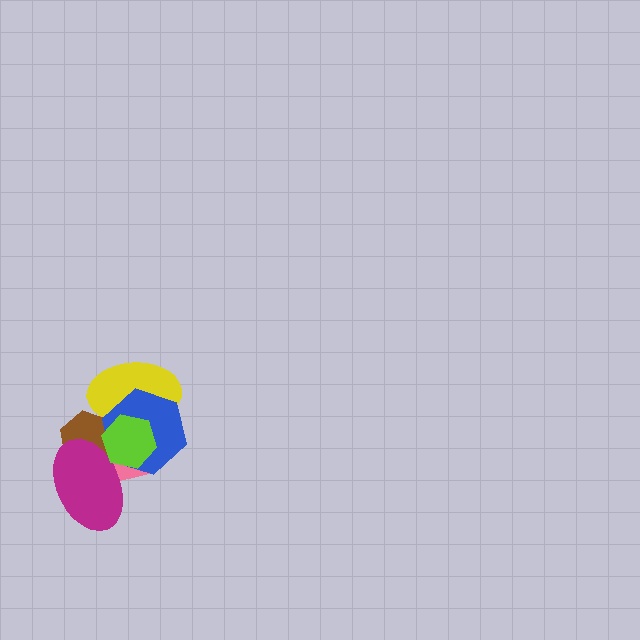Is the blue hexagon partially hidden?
Yes, it is partially covered by another shape.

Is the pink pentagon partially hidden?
Yes, it is partially covered by another shape.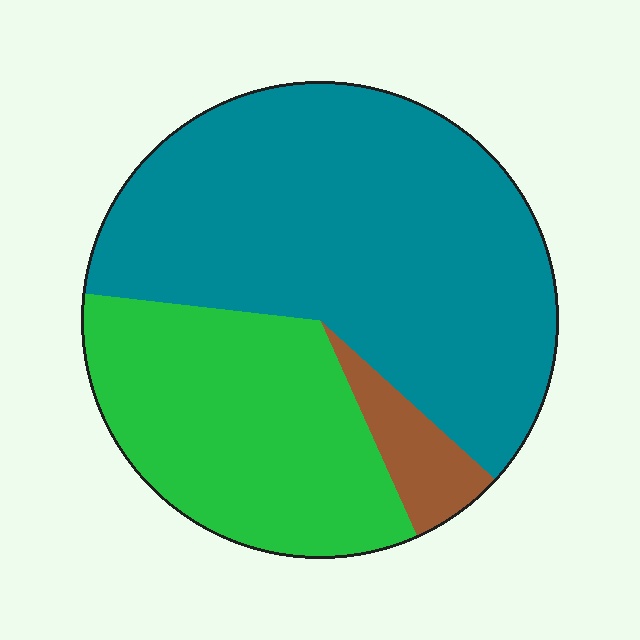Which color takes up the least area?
Brown, at roughly 5%.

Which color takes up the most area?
Teal, at roughly 60%.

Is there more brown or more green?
Green.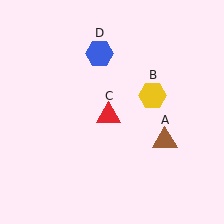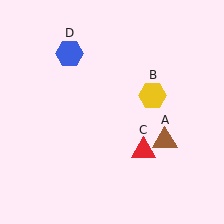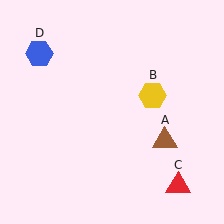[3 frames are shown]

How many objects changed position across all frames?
2 objects changed position: red triangle (object C), blue hexagon (object D).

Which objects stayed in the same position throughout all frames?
Brown triangle (object A) and yellow hexagon (object B) remained stationary.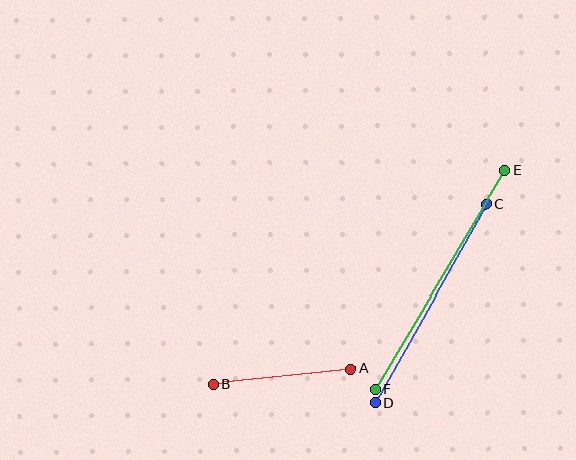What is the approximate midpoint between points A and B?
The midpoint is at approximately (282, 377) pixels.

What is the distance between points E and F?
The distance is approximately 254 pixels.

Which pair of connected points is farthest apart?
Points E and F are farthest apart.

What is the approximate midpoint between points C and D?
The midpoint is at approximately (431, 304) pixels.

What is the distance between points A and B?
The distance is approximately 138 pixels.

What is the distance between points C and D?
The distance is approximately 227 pixels.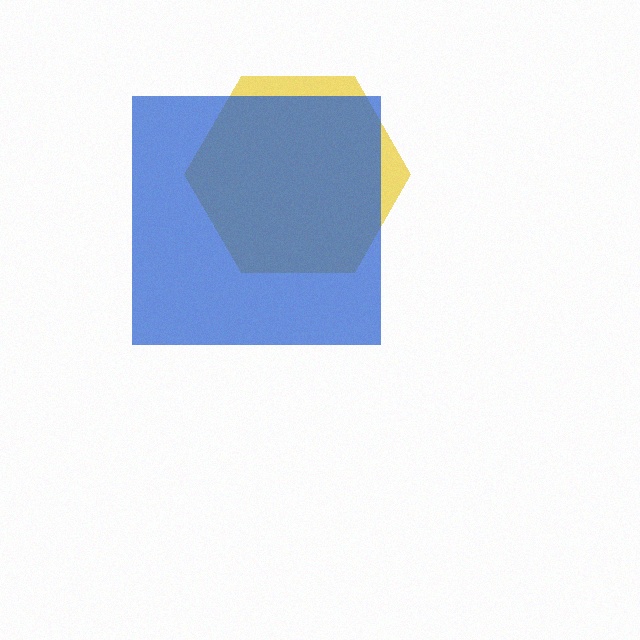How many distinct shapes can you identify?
There are 2 distinct shapes: a yellow hexagon, a blue square.